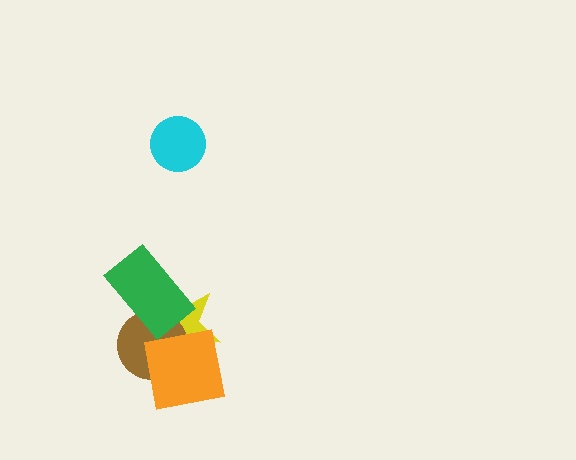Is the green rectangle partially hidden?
No, no other shape covers it.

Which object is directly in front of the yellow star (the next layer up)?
The brown circle is directly in front of the yellow star.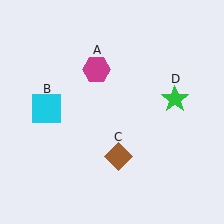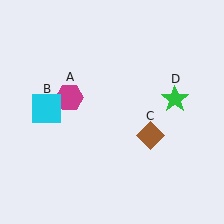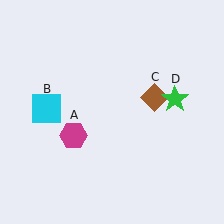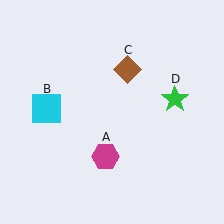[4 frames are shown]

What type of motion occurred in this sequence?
The magenta hexagon (object A), brown diamond (object C) rotated counterclockwise around the center of the scene.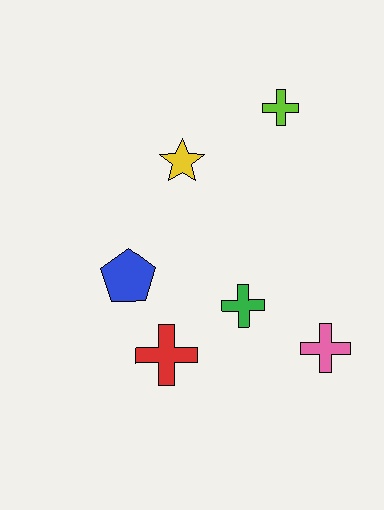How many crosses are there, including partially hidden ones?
There are 4 crosses.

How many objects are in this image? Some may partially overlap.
There are 6 objects.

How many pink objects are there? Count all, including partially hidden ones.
There is 1 pink object.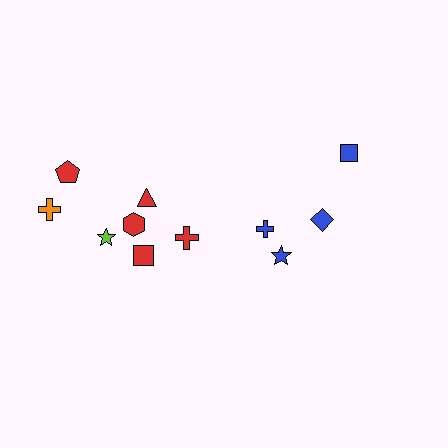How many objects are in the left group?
There are 7 objects.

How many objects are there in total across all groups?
There are 11 objects.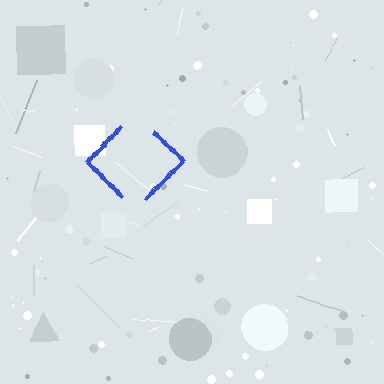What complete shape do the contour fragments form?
The contour fragments form a diamond.